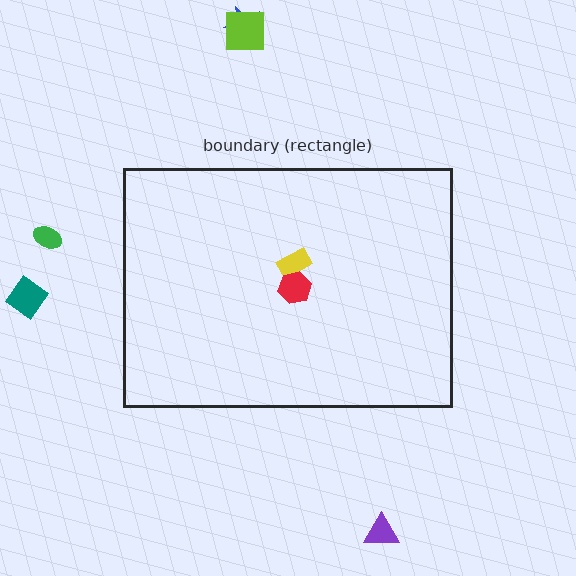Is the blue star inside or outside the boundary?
Outside.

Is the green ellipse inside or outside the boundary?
Outside.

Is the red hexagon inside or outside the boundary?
Inside.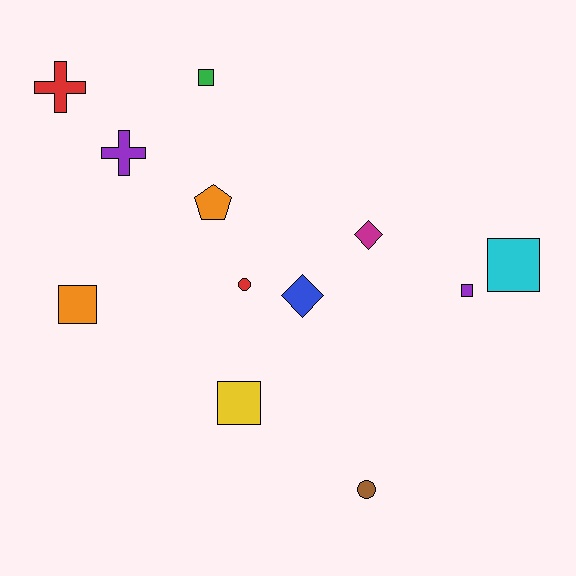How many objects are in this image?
There are 12 objects.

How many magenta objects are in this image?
There is 1 magenta object.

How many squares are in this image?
There are 5 squares.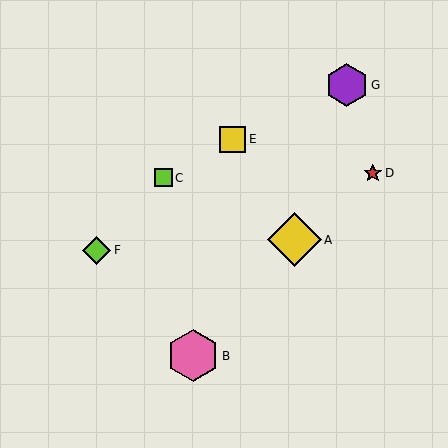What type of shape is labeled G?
Shape G is a purple hexagon.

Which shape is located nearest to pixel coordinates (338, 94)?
The purple hexagon (labeled G) at (347, 85) is nearest to that location.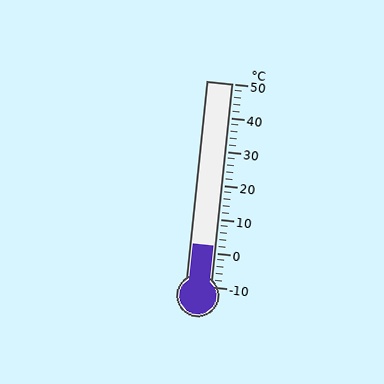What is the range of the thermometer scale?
The thermometer scale ranges from -10°C to 50°C.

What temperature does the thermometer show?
The thermometer shows approximately 2°C.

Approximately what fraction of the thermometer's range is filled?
The thermometer is filled to approximately 20% of its range.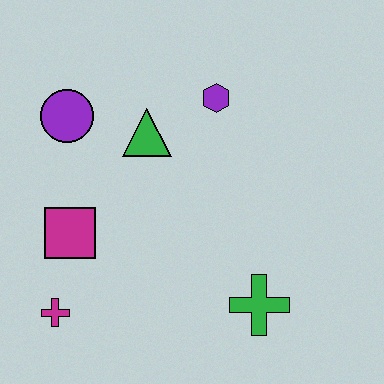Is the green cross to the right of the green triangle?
Yes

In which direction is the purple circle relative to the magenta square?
The purple circle is above the magenta square.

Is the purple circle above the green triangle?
Yes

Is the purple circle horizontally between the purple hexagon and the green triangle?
No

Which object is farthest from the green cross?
The purple circle is farthest from the green cross.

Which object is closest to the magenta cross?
The magenta square is closest to the magenta cross.